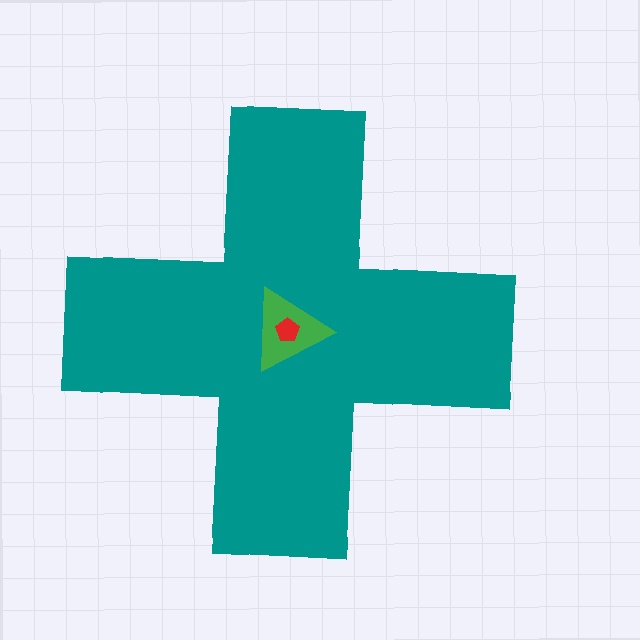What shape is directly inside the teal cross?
The green triangle.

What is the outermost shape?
The teal cross.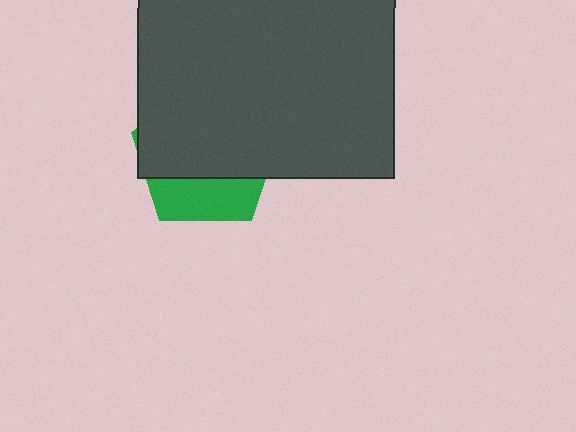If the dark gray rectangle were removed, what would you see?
You would see the complete green pentagon.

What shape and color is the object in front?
The object in front is a dark gray rectangle.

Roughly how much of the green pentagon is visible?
A small part of it is visible (roughly 31%).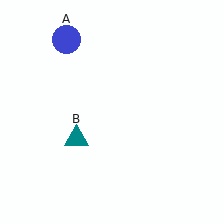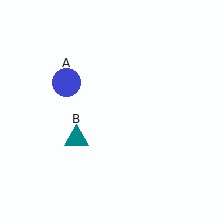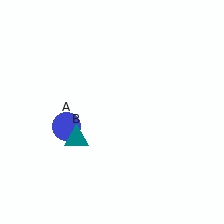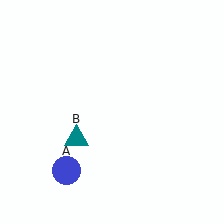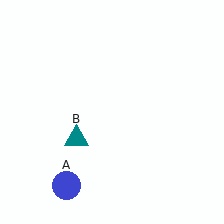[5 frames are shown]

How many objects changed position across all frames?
1 object changed position: blue circle (object A).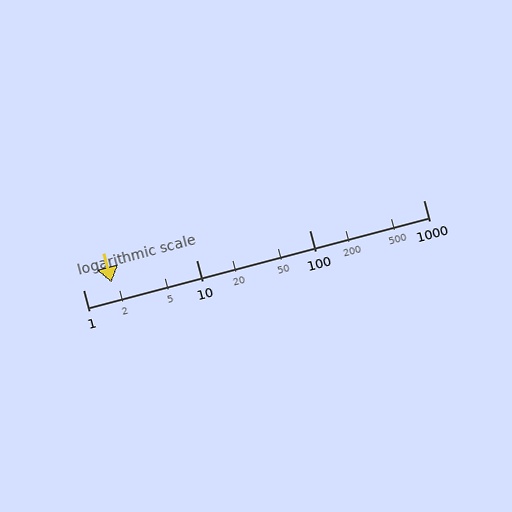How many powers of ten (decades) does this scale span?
The scale spans 3 decades, from 1 to 1000.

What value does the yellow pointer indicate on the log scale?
The pointer indicates approximately 1.8.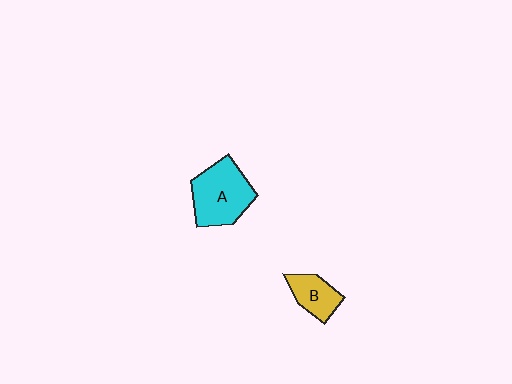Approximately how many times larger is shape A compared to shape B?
Approximately 1.9 times.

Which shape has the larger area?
Shape A (cyan).